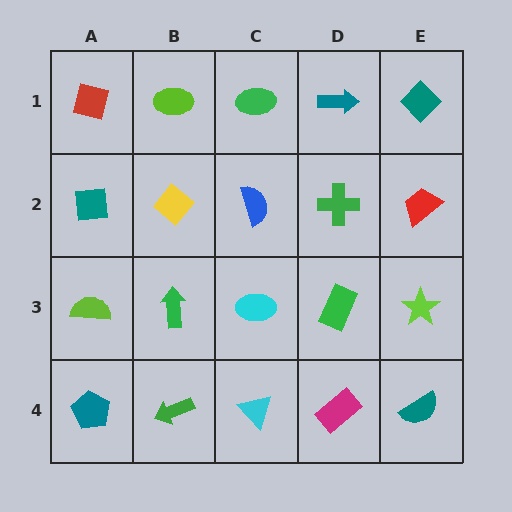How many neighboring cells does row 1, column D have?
3.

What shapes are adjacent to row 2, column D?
A teal arrow (row 1, column D), a green rectangle (row 3, column D), a blue semicircle (row 2, column C), a red trapezoid (row 2, column E).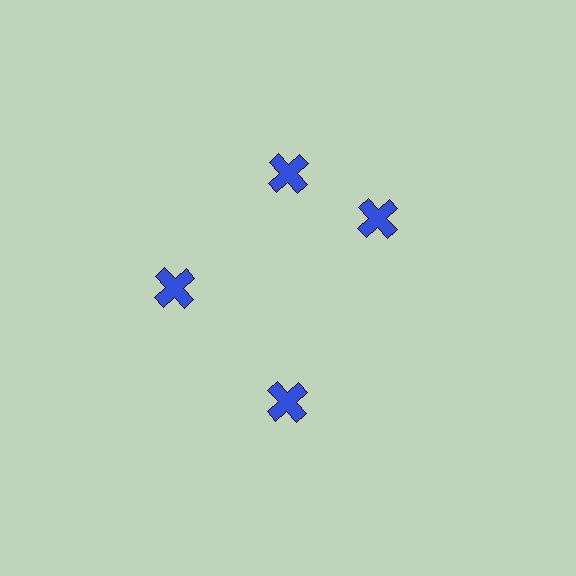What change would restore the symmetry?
The symmetry would be restored by rotating it back into even spacing with its neighbors so that all 4 crosses sit at equal angles and equal distance from the center.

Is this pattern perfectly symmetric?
No. The 4 blue crosses are arranged in a ring, but one element near the 3 o'clock position is rotated out of alignment along the ring, breaking the 4-fold rotational symmetry.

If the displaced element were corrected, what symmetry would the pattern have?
It would have 4-fold rotational symmetry — the pattern would map onto itself every 90 degrees.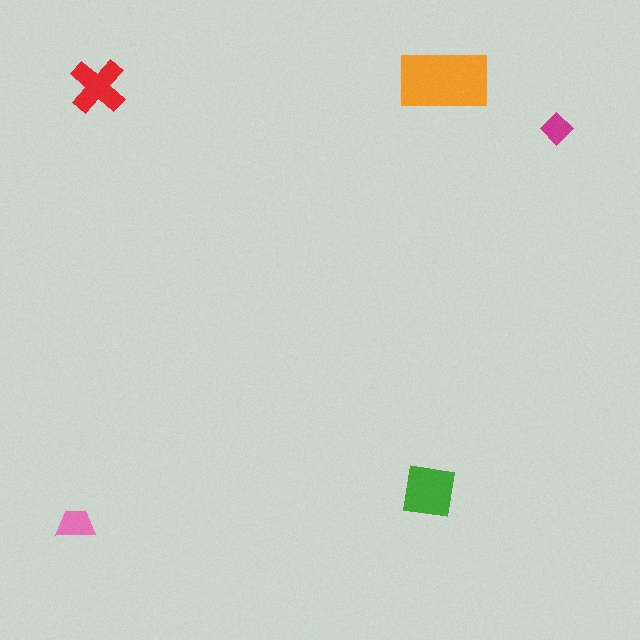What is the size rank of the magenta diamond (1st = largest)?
5th.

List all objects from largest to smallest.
The orange rectangle, the green square, the red cross, the pink trapezoid, the magenta diamond.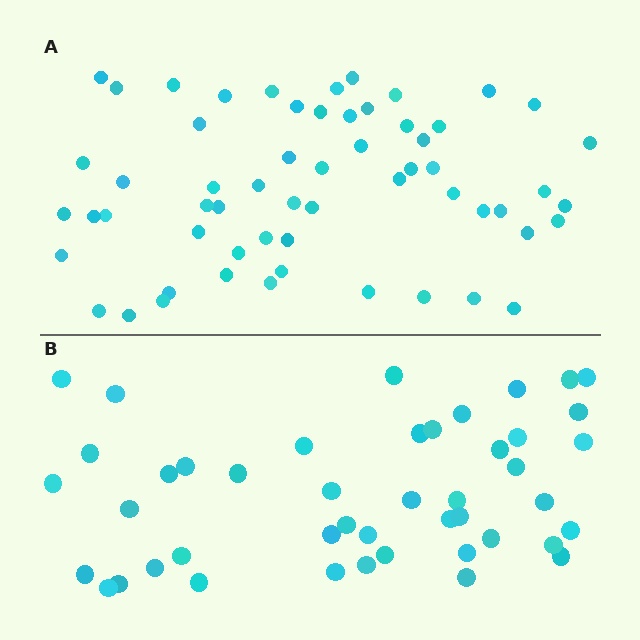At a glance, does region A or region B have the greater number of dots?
Region A (the top region) has more dots.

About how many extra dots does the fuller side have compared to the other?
Region A has approximately 15 more dots than region B.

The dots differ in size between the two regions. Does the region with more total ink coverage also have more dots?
No. Region B has more total ink coverage because its dots are larger, but region A actually contains more individual dots. Total area can be misleading — the number of items is what matters here.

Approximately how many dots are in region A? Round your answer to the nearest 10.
About 60 dots. (The exact count is 59, which rounds to 60.)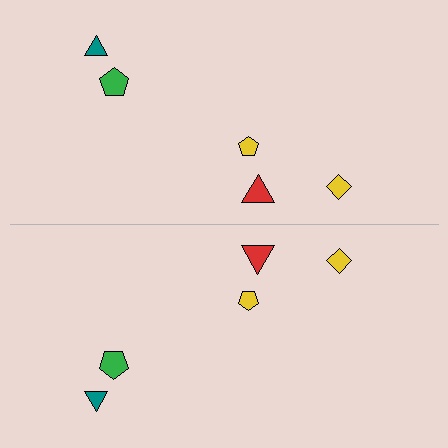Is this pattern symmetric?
Yes, this pattern has bilateral (reflection) symmetry.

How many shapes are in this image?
There are 10 shapes in this image.